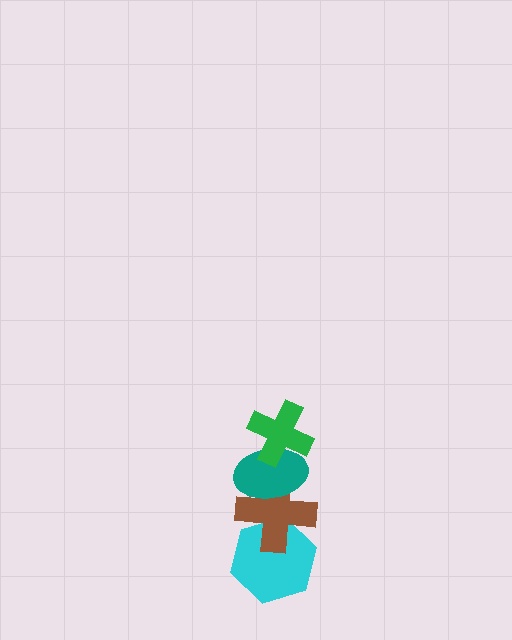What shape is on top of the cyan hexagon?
The brown cross is on top of the cyan hexagon.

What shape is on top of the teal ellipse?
The green cross is on top of the teal ellipse.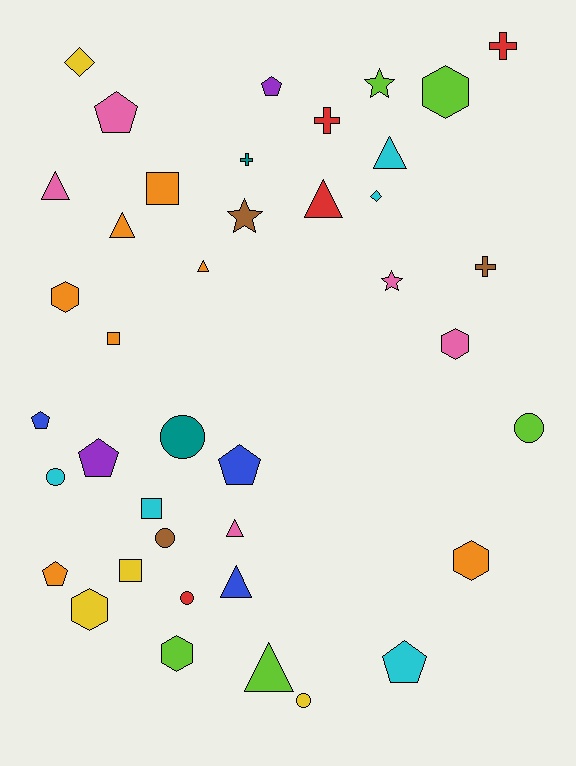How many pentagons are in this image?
There are 7 pentagons.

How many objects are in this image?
There are 40 objects.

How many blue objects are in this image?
There are 3 blue objects.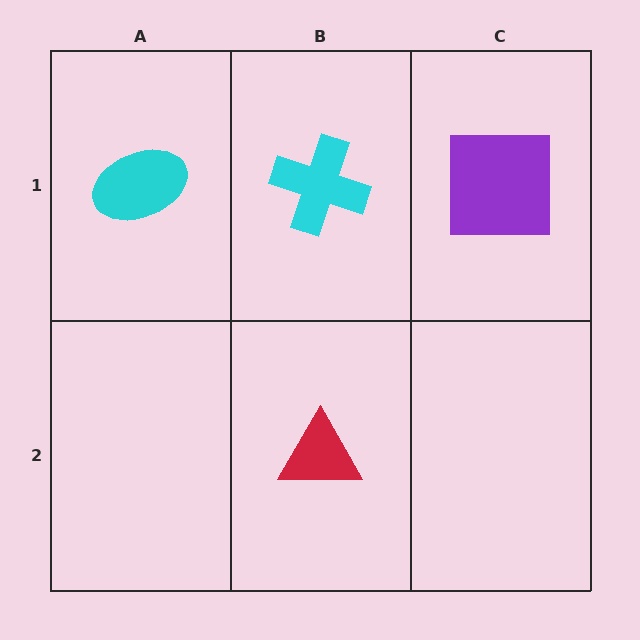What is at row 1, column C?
A purple square.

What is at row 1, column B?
A cyan cross.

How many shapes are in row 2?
1 shape.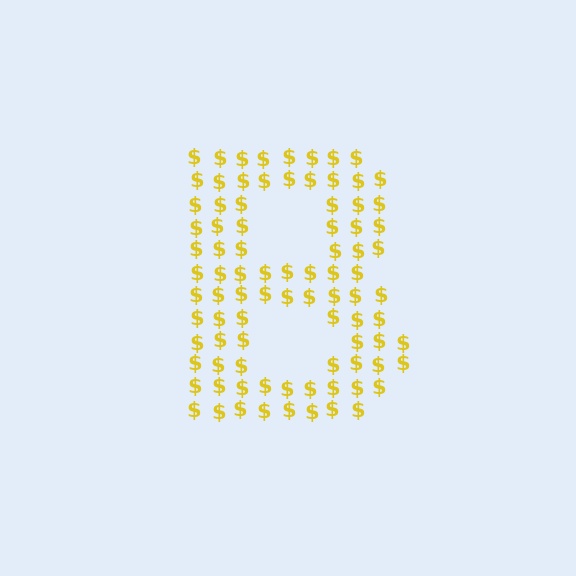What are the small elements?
The small elements are dollar signs.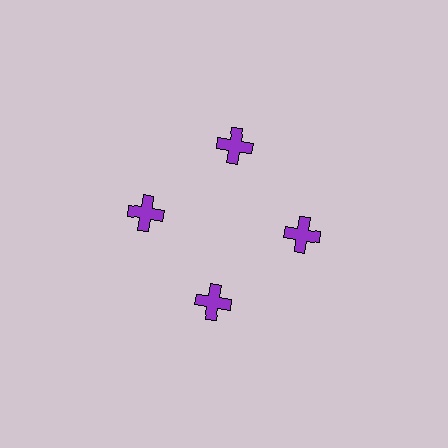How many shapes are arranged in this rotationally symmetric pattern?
There are 4 shapes, arranged in 4 groups of 1.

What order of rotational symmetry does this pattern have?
This pattern has 4-fold rotational symmetry.